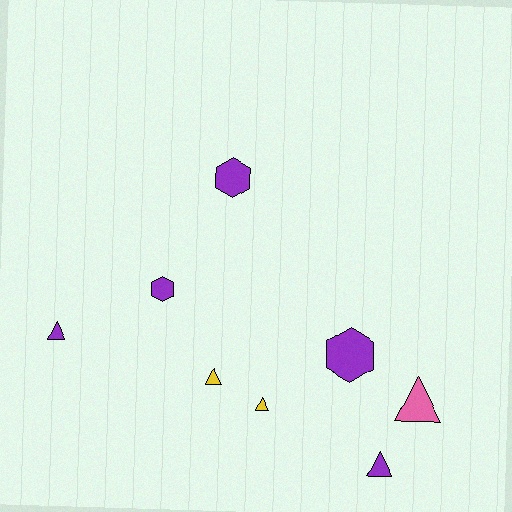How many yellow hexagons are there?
There are no yellow hexagons.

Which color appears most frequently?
Purple, with 5 objects.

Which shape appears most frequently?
Triangle, with 5 objects.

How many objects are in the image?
There are 8 objects.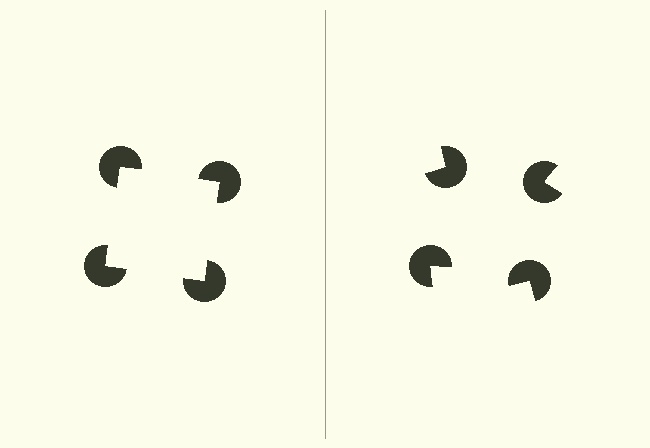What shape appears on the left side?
An illusory square.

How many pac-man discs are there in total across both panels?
8 — 4 on each side.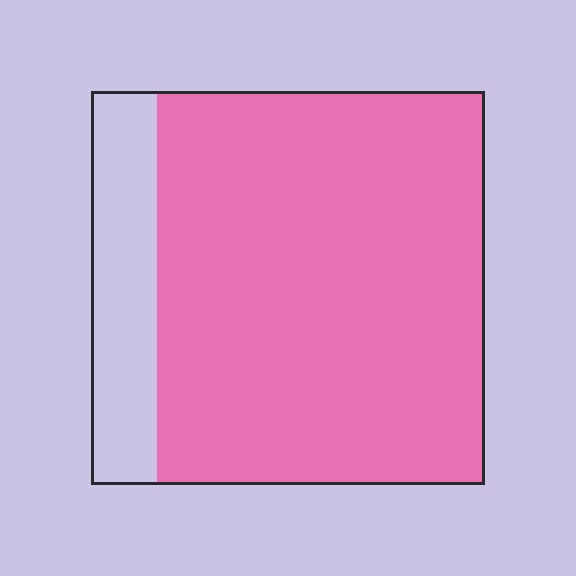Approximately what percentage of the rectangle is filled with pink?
Approximately 85%.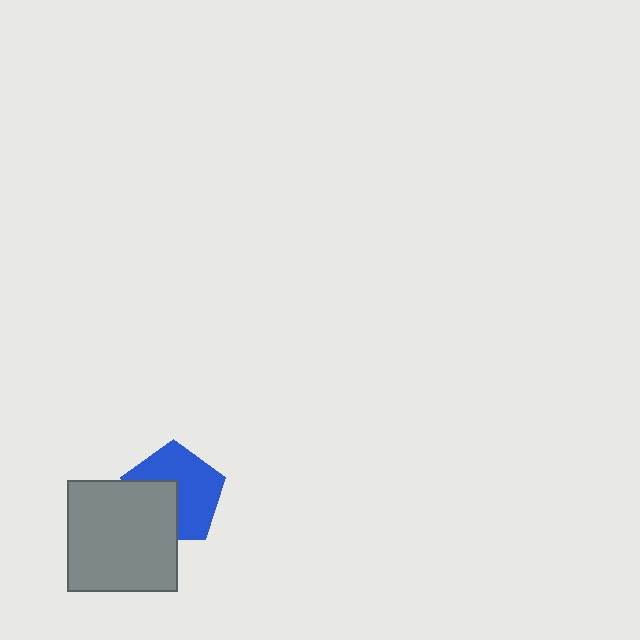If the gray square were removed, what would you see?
You would see the complete blue pentagon.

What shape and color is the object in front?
The object in front is a gray square.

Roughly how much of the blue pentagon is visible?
About half of it is visible (roughly 62%).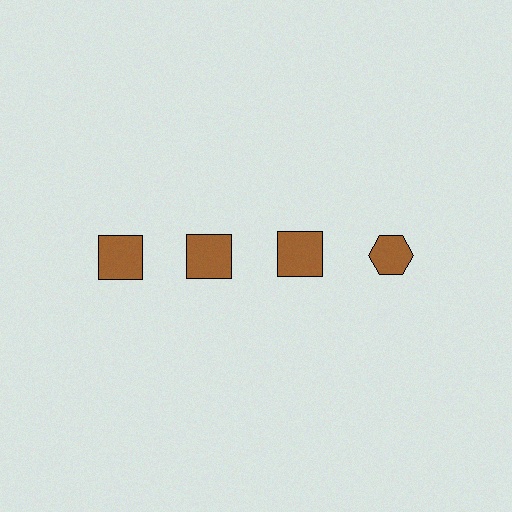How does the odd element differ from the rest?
It has a different shape: hexagon instead of square.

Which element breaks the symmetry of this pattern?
The brown hexagon in the top row, second from right column breaks the symmetry. All other shapes are brown squares.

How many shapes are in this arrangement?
There are 4 shapes arranged in a grid pattern.